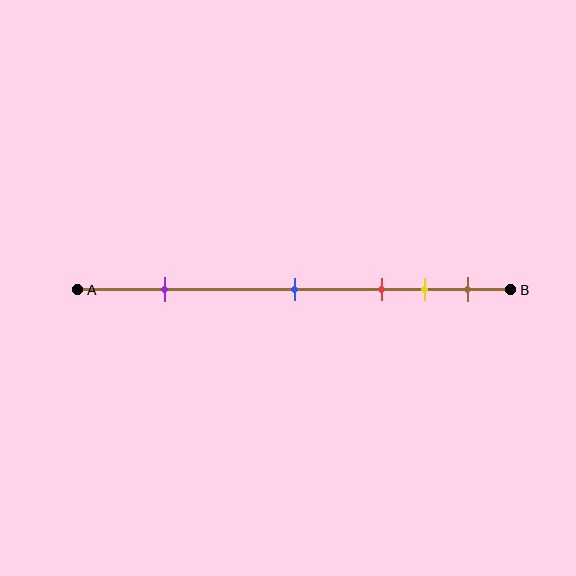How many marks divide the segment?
There are 5 marks dividing the segment.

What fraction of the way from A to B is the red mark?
The red mark is approximately 70% (0.7) of the way from A to B.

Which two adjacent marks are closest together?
The yellow and brown marks are the closest adjacent pair.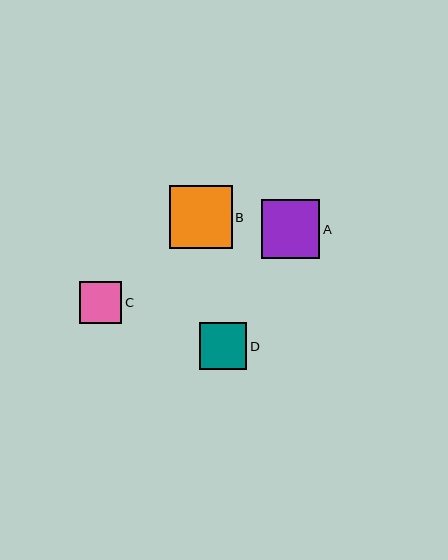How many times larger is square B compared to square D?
Square B is approximately 1.3 times the size of square D.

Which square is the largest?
Square B is the largest with a size of approximately 63 pixels.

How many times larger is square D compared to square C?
Square D is approximately 1.1 times the size of square C.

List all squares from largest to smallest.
From largest to smallest: B, A, D, C.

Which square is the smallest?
Square C is the smallest with a size of approximately 42 pixels.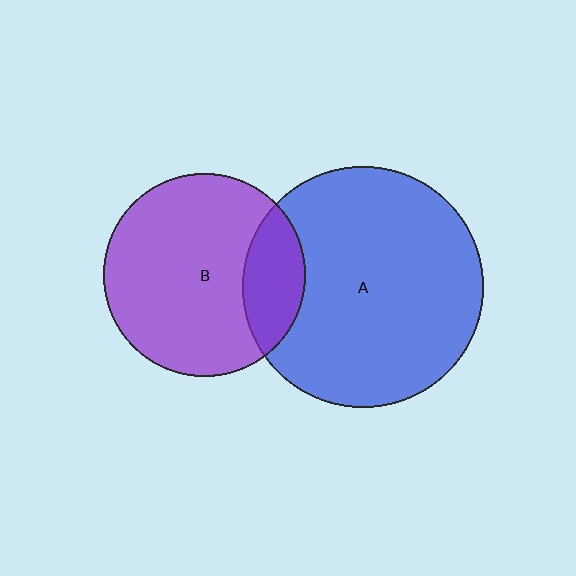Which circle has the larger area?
Circle A (blue).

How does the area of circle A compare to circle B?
Approximately 1.4 times.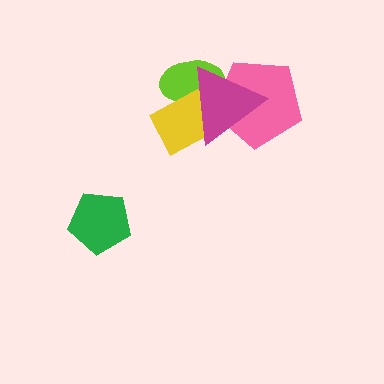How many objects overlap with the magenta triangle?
3 objects overlap with the magenta triangle.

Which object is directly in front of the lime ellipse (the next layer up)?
The yellow rectangle is directly in front of the lime ellipse.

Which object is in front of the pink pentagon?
The magenta triangle is in front of the pink pentagon.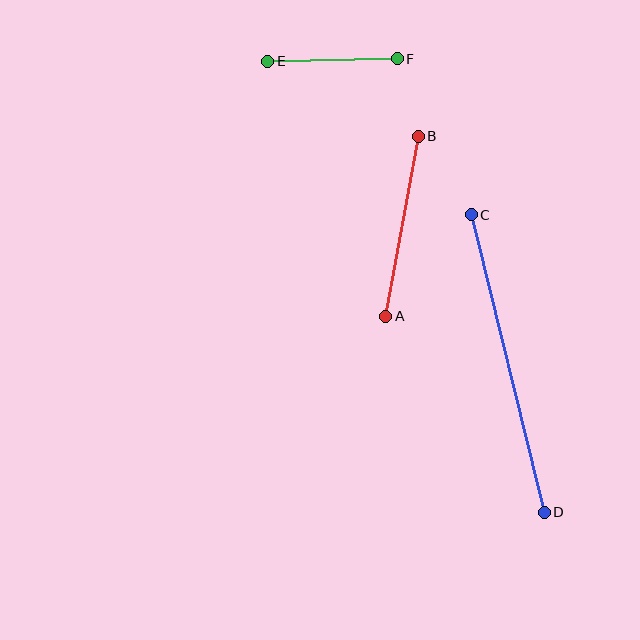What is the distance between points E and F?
The distance is approximately 130 pixels.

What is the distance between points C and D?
The distance is approximately 306 pixels.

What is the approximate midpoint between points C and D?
The midpoint is at approximately (508, 363) pixels.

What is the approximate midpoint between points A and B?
The midpoint is at approximately (402, 226) pixels.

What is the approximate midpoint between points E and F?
The midpoint is at approximately (333, 60) pixels.